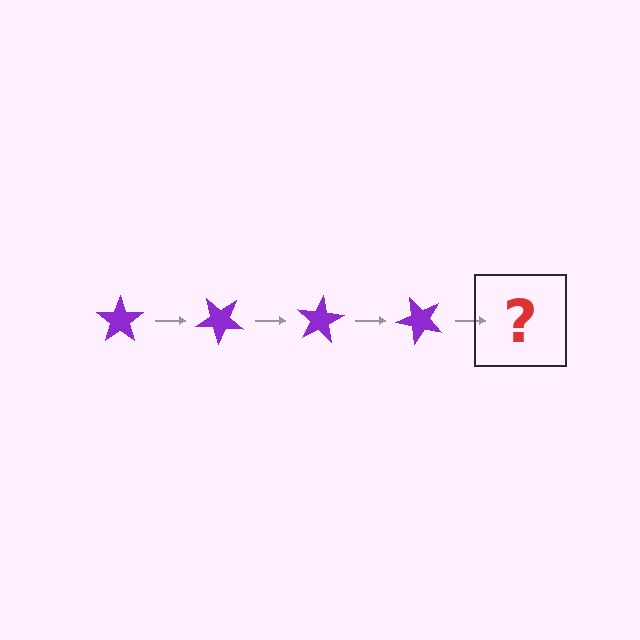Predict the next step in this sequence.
The next step is a purple star rotated 160 degrees.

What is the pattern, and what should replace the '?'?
The pattern is that the star rotates 40 degrees each step. The '?' should be a purple star rotated 160 degrees.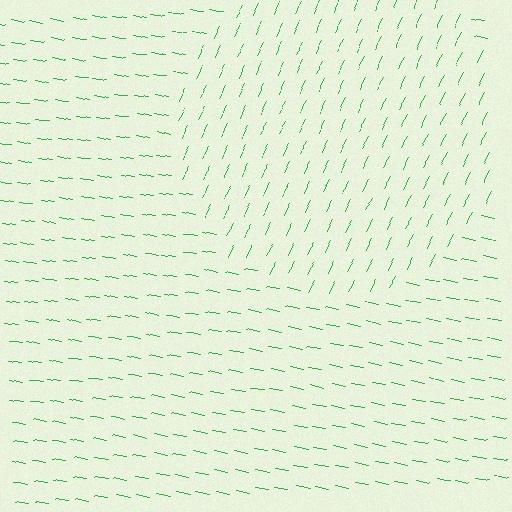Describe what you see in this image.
The image is filled with small green line segments. A circle region in the image has lines oriented differently from the surrounding lines, creating a visible texture boundary.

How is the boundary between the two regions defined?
The boundary is defined purely by a change in line orientation (approximately 72 degrees difference). All lines are the same color and thickness.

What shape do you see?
I see a circle.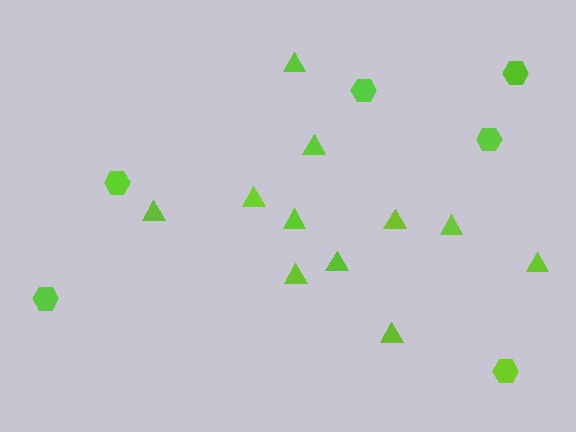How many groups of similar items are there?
There are 2 groups: one group of triangles (11) and one group of hexagons (6).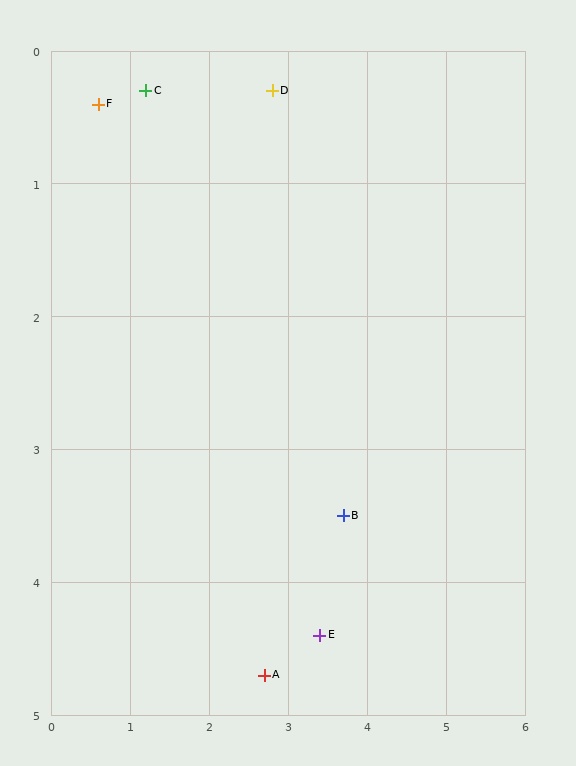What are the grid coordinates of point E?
Point E is at approximately (3.4, 4.4).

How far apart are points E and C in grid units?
Points E and C are about 4.7 grid units apart.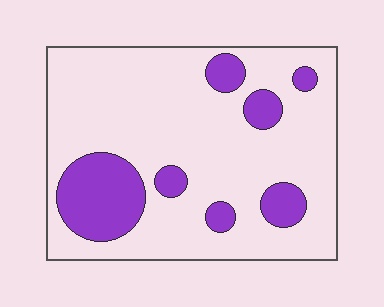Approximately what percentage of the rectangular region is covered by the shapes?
Approximately 20%.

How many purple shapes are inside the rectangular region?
7.